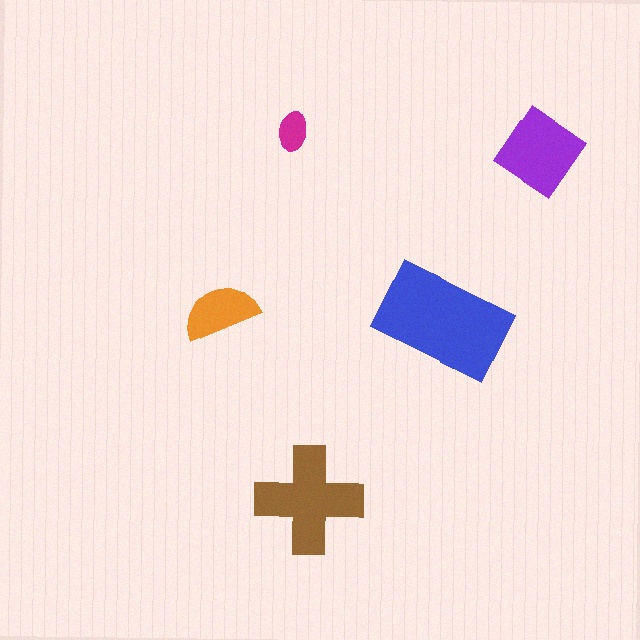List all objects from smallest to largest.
The magenta ellipse, the orange semicircle, the purple diamond, the brown cross, the blue rectangle.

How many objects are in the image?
There are 5 objects in the image.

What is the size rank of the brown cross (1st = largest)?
2nd.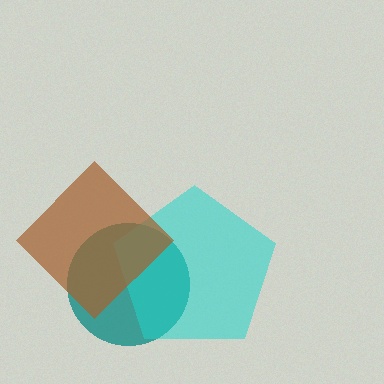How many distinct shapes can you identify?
There are 3 distinct shapes: a teal circle, a cyan pentagon, a brown diamond.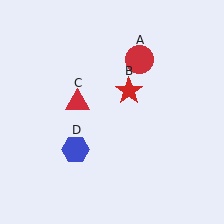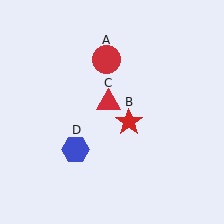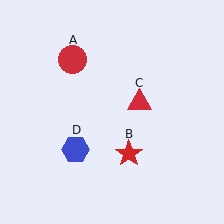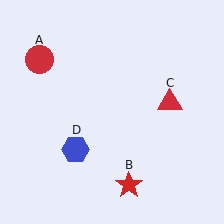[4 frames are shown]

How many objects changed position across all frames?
3 objects changed position: red circle (object A), red star (object B), red triangle (object C).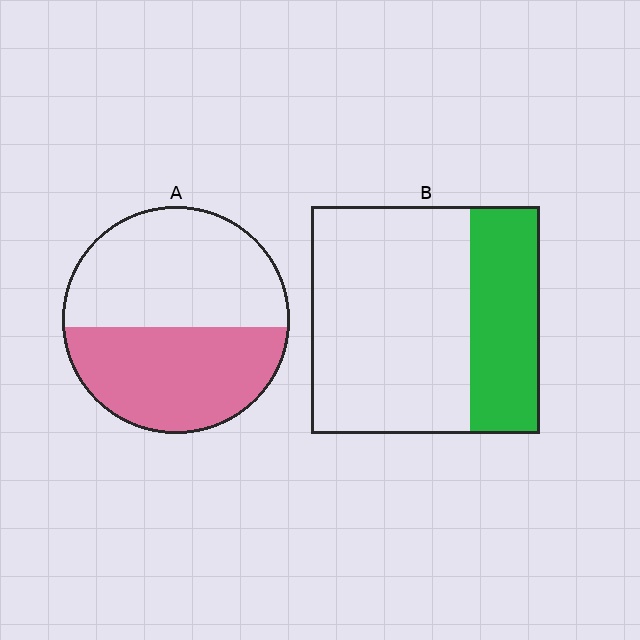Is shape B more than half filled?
No.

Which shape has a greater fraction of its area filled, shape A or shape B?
Shape A.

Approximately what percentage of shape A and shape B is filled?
A is approximately 45% and B is approximately 30%.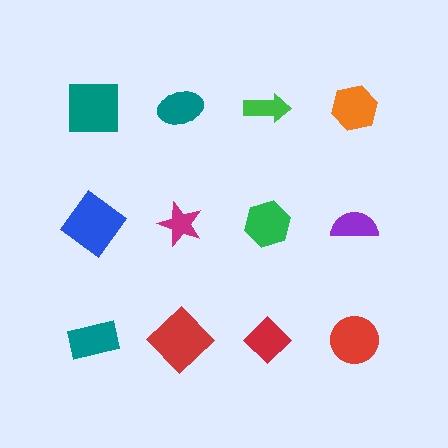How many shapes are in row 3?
4 shapes.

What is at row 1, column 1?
A teal square.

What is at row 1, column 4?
An orange hexagon.